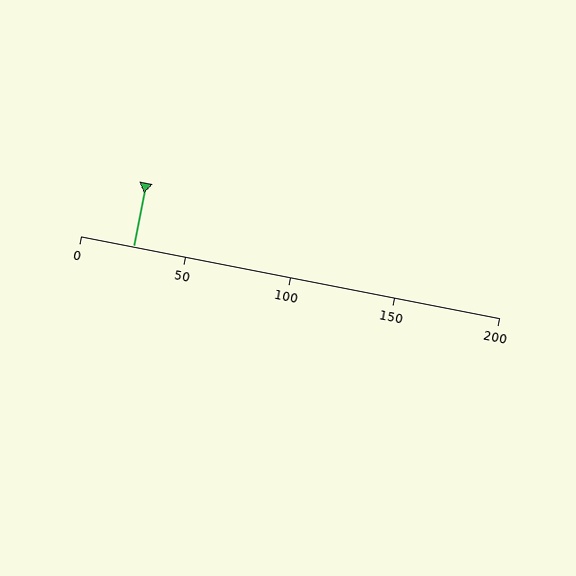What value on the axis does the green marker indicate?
The marker indicates approximately 25.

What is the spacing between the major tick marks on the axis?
The major ticks are spaced 50 apart.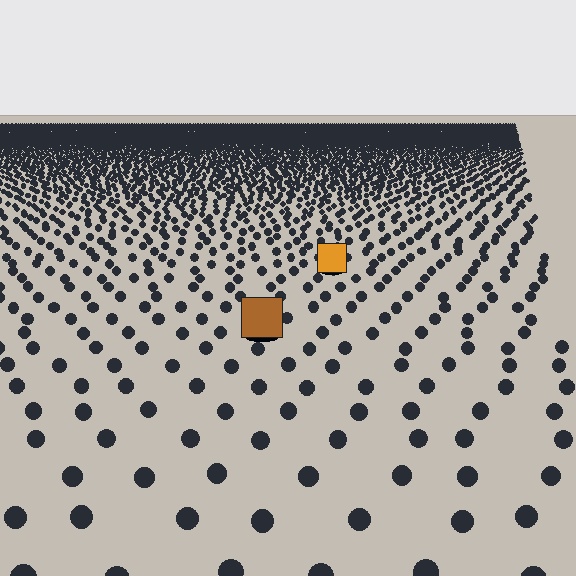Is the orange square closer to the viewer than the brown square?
No. The brown square is closer — you can tell from the texture gradient: the ground texture is coarser near it.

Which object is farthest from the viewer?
The orange square is farthest from the viewer. It appears smaller and the ground texture around it is denser.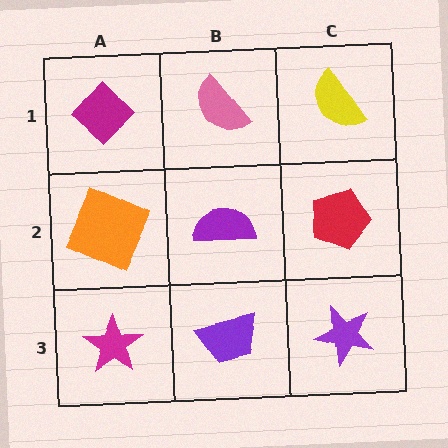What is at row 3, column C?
A purple star.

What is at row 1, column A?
A magenta diamond.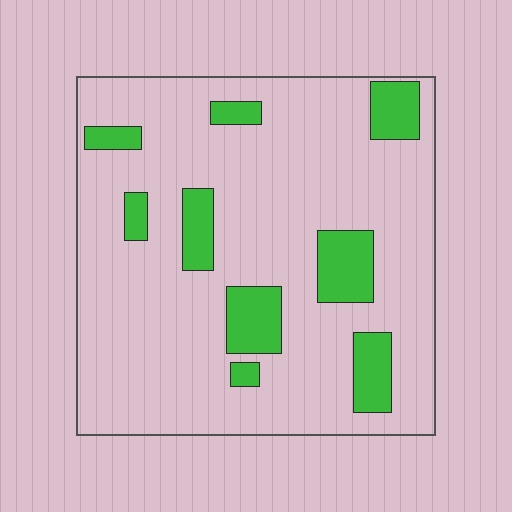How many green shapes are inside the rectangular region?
9.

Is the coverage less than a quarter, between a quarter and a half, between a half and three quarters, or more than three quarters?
Less than a quarter.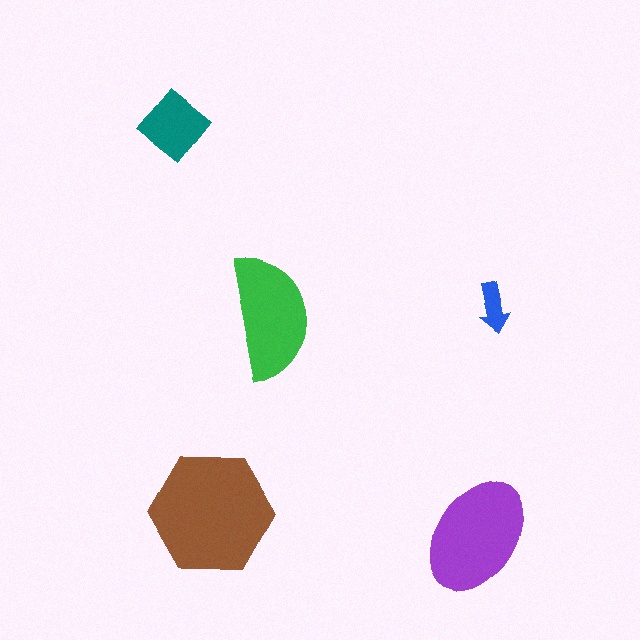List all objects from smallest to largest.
The blue arrow, the teal diamond, the green semicircle, the purple ellipse, the brown hexagon.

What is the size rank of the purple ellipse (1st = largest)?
2nd.